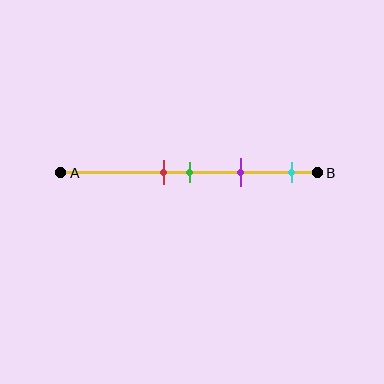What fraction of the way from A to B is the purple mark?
The purple mark is approximately 70% (0.7) of the way from A to B.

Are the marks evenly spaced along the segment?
No, the marks are not evenly spaced.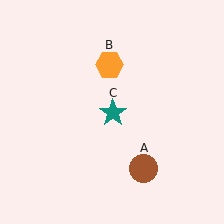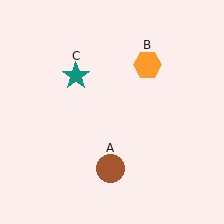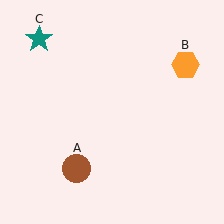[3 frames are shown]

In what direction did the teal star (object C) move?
The teal star (object C) moved up and to the left.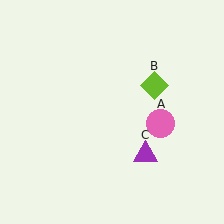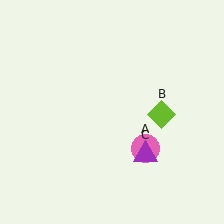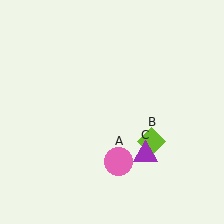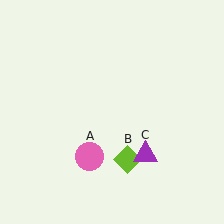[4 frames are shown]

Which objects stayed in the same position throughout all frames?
Purple triangle (object C) remained stationary.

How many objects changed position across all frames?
2 objects changed position: pink circle (object A), lime diamond (object B).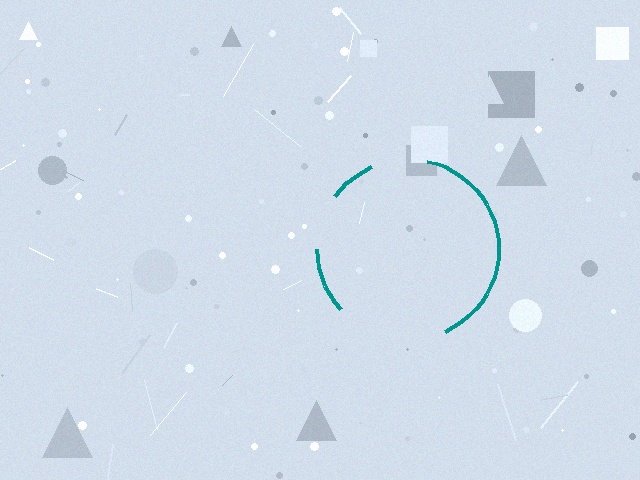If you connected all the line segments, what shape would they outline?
They would outline a circle.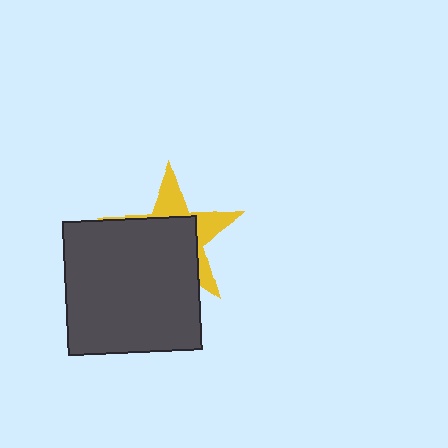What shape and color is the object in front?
The object in front is a dark gray square.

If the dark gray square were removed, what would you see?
You would see the complete yellow star.